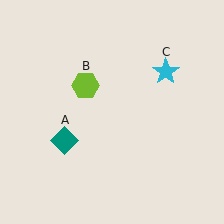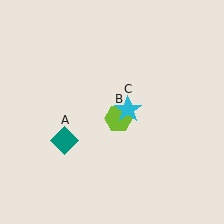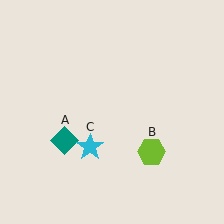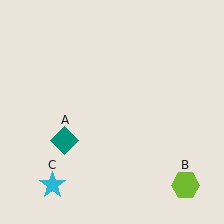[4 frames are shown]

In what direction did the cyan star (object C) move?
The cyan star (object C) moved down and to the left.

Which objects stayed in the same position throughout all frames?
Teal diamond (object A) remained stationary.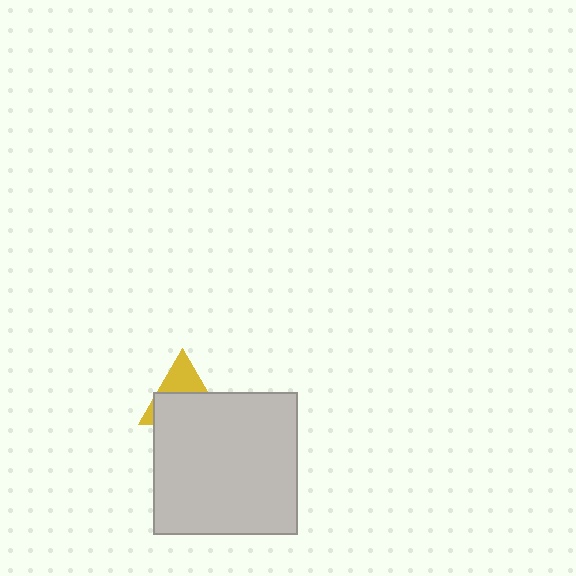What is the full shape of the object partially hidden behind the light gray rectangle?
The partially hidden object is a yellow triangle.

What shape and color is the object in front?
The object in front is a light gray rectangle.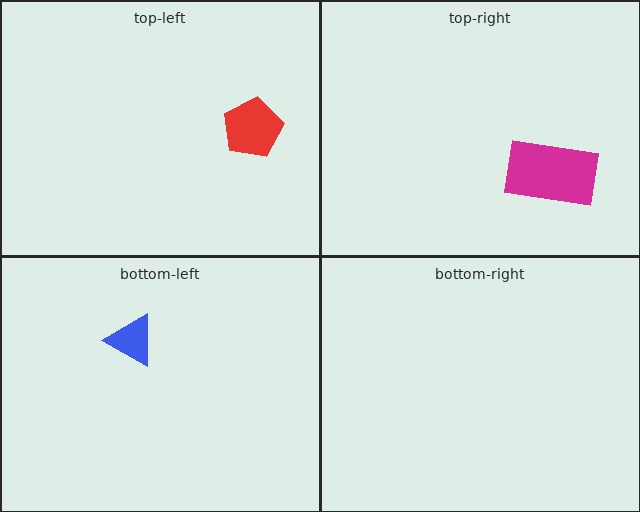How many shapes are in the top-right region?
1.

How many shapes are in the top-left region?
1.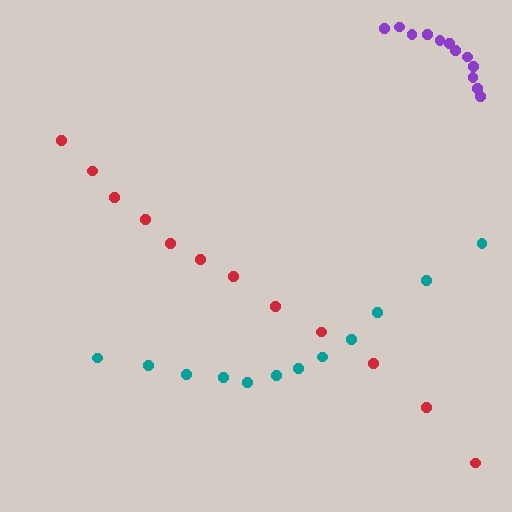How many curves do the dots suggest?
There are 3 distinct paths.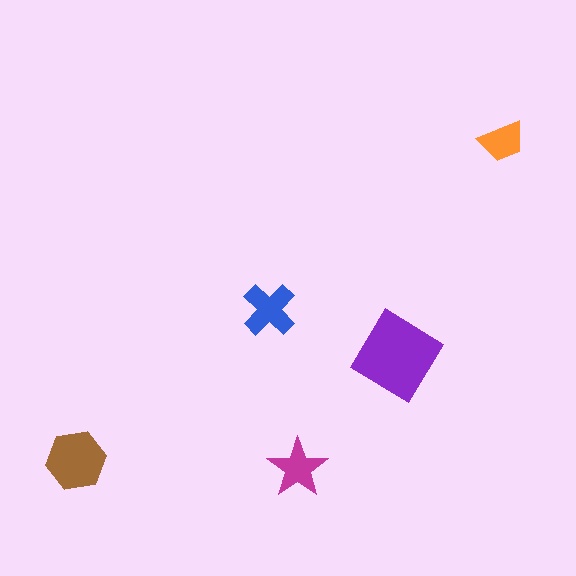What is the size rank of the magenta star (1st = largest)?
4th.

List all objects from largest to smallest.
The purple diamond, the brown hexagon, the blue cross, the magenta star, the orange trapezoid.